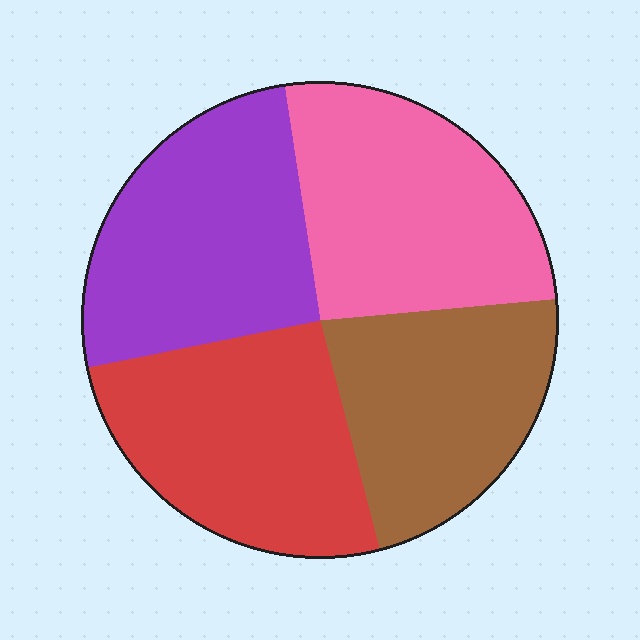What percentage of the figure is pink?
Pink covers roughly 25% of the figure.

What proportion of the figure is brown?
Brown takes up about one fifth (1/5) of the figure.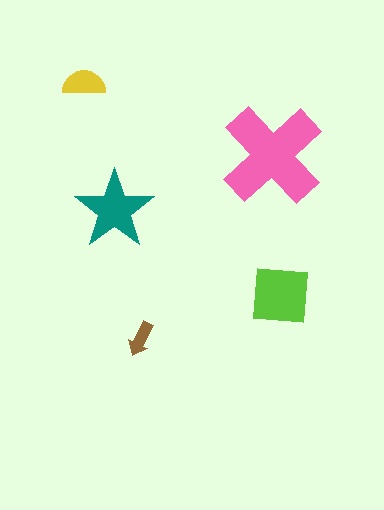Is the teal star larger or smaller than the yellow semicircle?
Larger.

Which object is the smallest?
The brown arrow.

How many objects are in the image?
There are 5 objects in the image.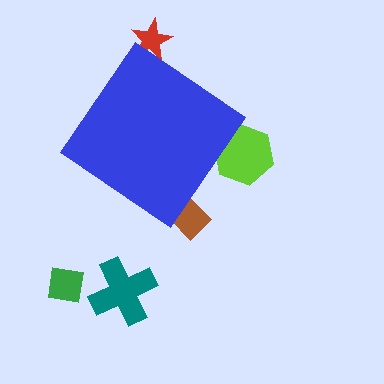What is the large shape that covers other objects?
A blue diamond.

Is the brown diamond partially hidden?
Yes, the brown diamond is partially hidden behind the blue diamond.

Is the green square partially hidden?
No, the green square is fully visible.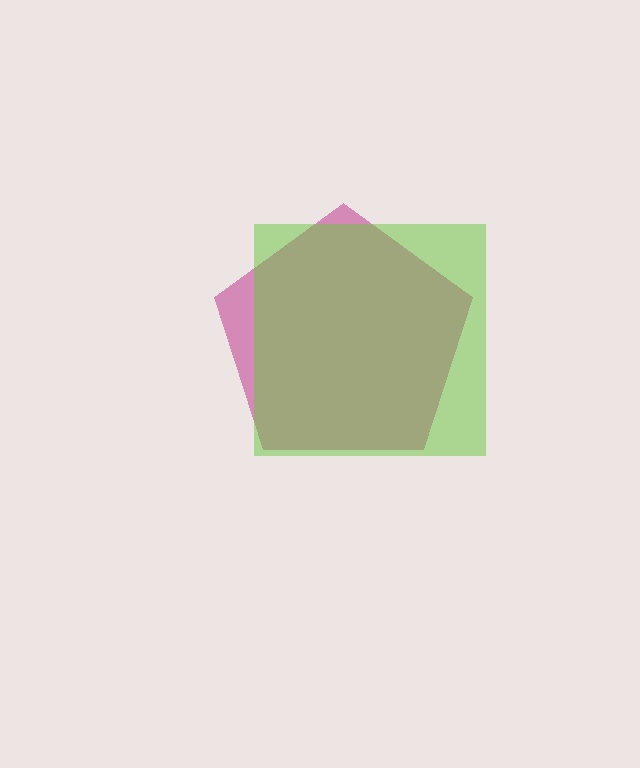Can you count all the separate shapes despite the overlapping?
Yes, there are 2 separate shapes.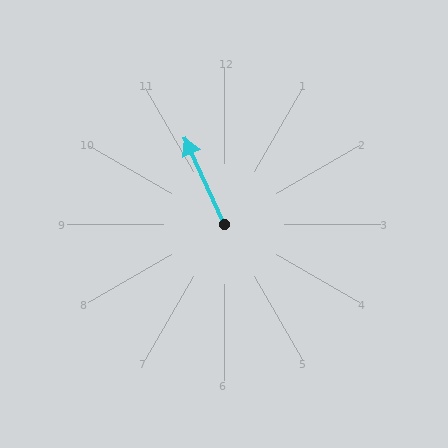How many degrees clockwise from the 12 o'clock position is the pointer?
Approximately 335 degrees.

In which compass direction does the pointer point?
Northwest.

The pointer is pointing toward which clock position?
Roughly 11 o'clock.